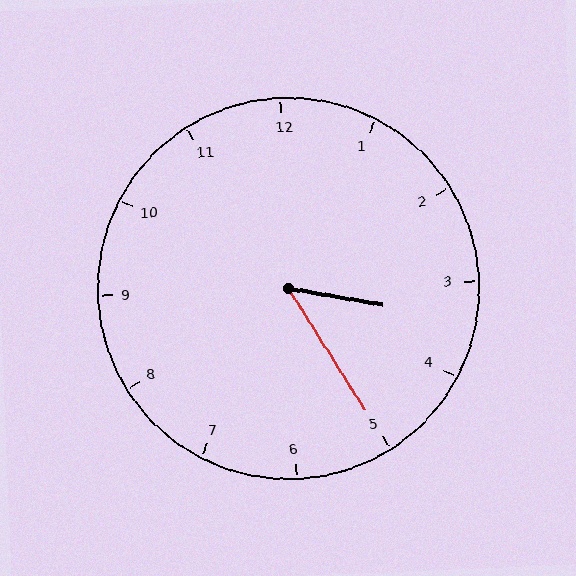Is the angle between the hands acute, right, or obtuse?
It is acute.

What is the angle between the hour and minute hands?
Approximately 48 degrees.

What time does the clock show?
3:25.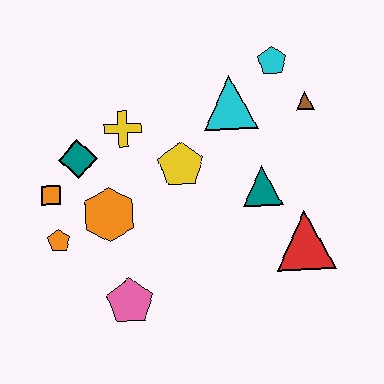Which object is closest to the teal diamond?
The orange square is closest to the teal diamond.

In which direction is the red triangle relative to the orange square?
The red triangle is to the right of the orange square.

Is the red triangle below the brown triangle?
Yes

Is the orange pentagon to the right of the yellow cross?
No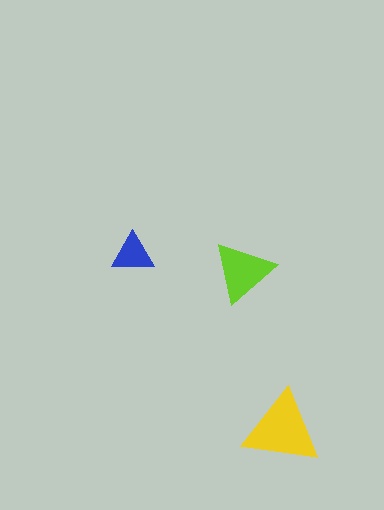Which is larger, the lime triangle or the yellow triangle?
The yellow one.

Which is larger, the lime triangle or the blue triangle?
The lime one.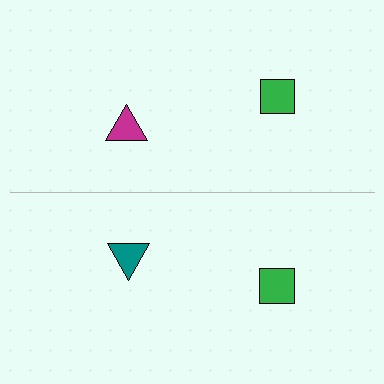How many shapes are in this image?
There are 4 shapes in this image.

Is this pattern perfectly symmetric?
No, the pattern is not perfectly symmetric. The teal triangle on the bottom side breaks the symmetry — its mirror counterpart is magenta.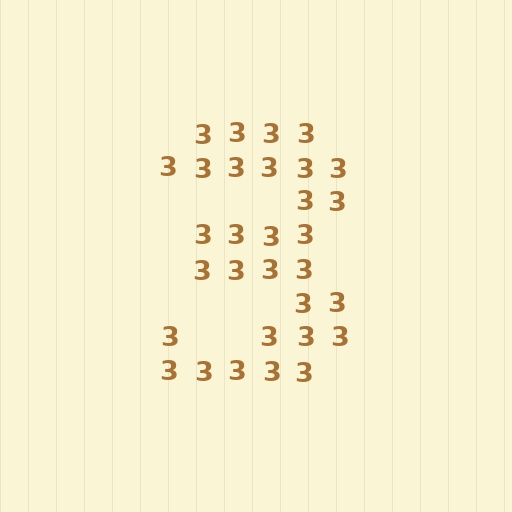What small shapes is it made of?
It is made of small digit 3's.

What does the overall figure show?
The overall figure shows the digit 3.